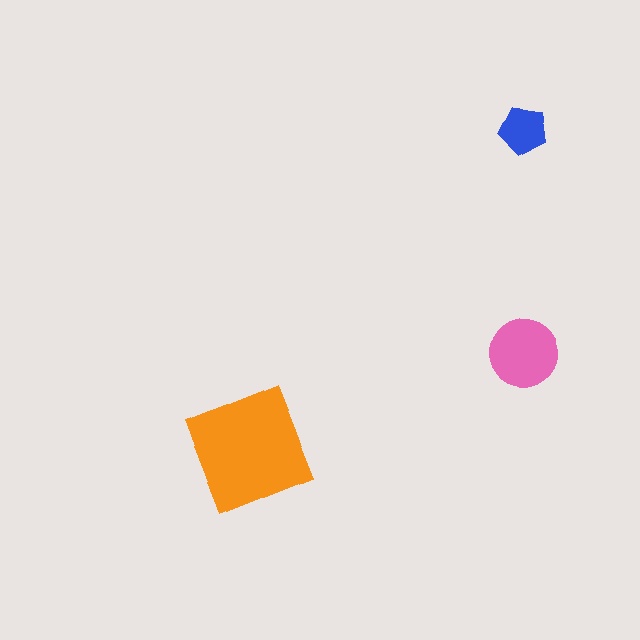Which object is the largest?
The orange square.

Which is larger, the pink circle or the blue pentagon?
The pink circle.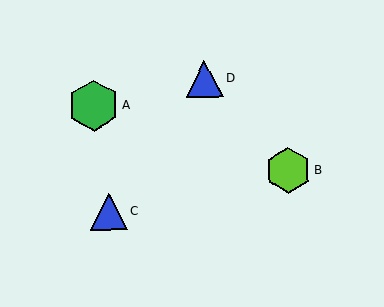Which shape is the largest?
The green hexagon (labeled A) is the largest.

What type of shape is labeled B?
Shape B is a lime hexagon.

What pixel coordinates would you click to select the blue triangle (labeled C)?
Click at (109, 212) to select the blue triangle C.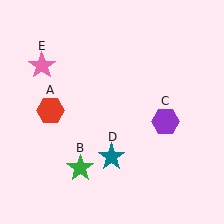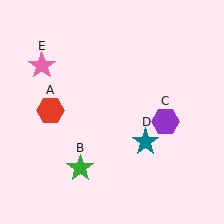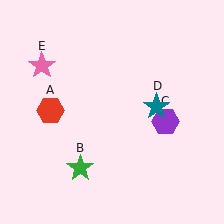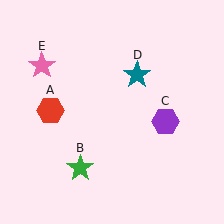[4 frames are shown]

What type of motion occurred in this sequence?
The teal star (object D) rotated counterclockwise around the center of the scene.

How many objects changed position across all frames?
1 object changed position: teal star (object D).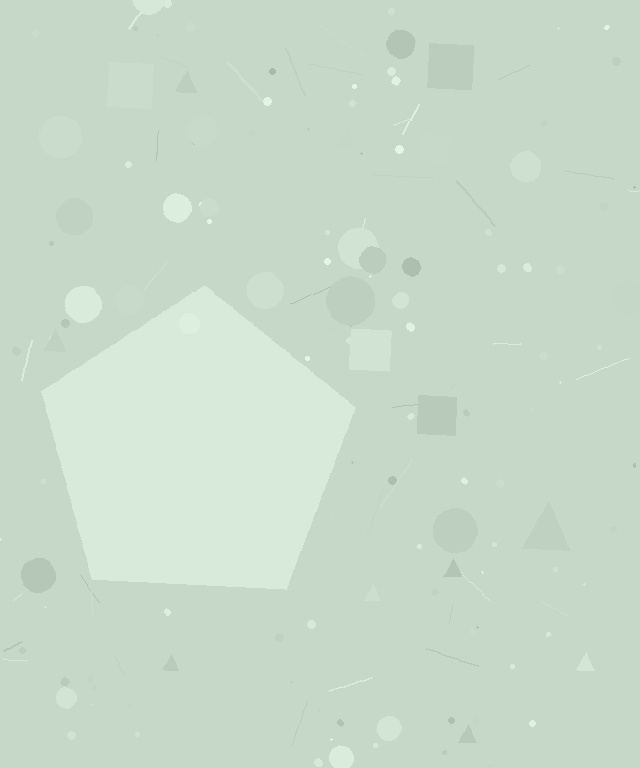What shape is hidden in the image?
A pentagon is hidden in the image.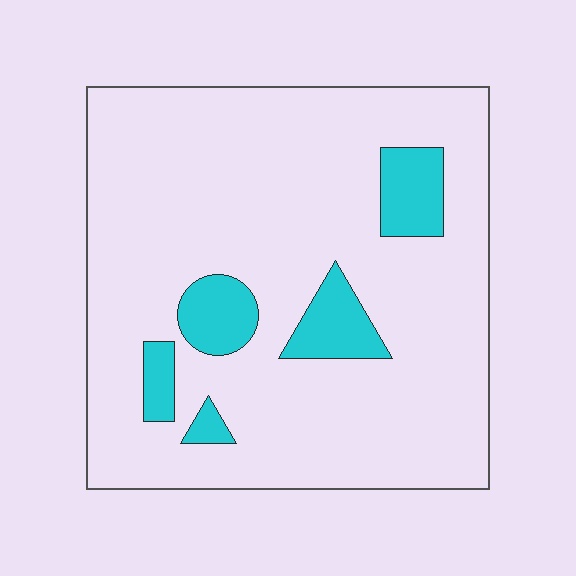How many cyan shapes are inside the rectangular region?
5.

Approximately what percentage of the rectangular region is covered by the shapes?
Approximately 15%.